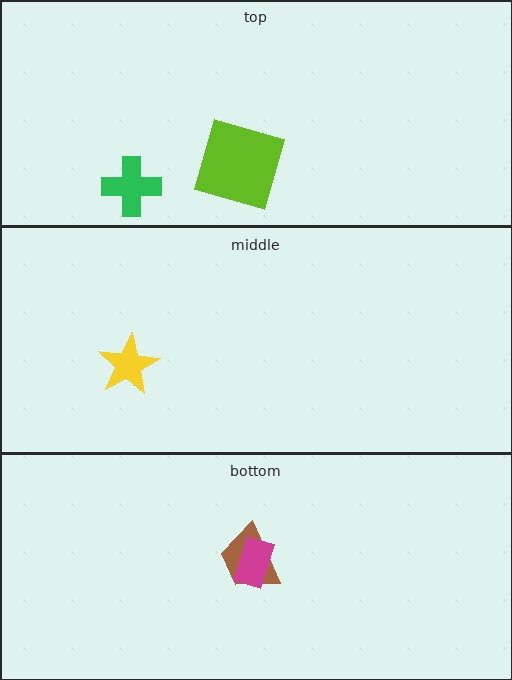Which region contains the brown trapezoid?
The bottom region.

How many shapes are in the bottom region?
2.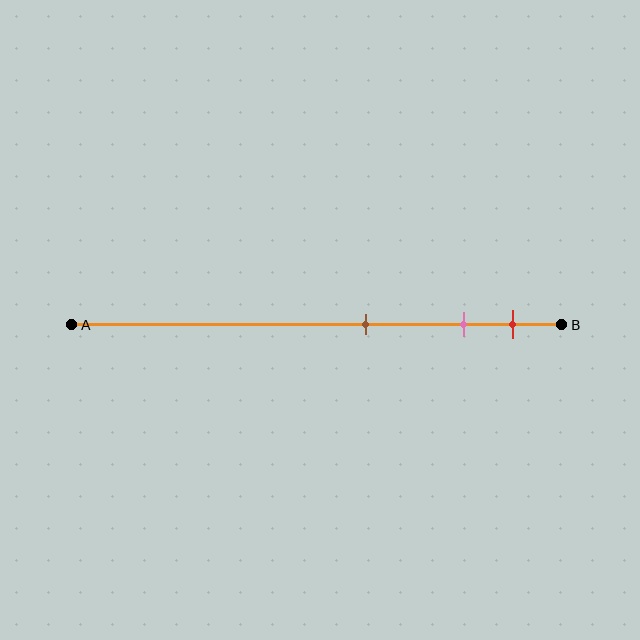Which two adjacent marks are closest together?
The pink and red marks are the closest adjacent pair.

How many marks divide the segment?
There are 3 marks dividing the segment.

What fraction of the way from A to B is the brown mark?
The brown mark is approximately 60% (0.6) of the way from A to B.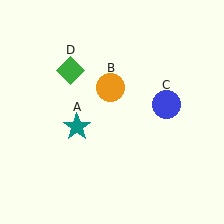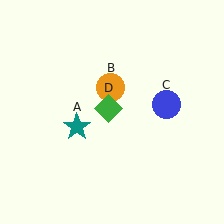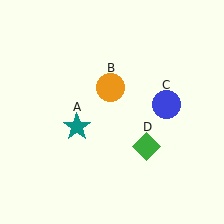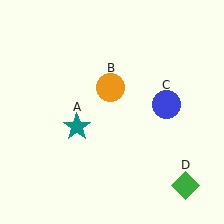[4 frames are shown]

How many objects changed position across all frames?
1 object changed position: green diamond (object D).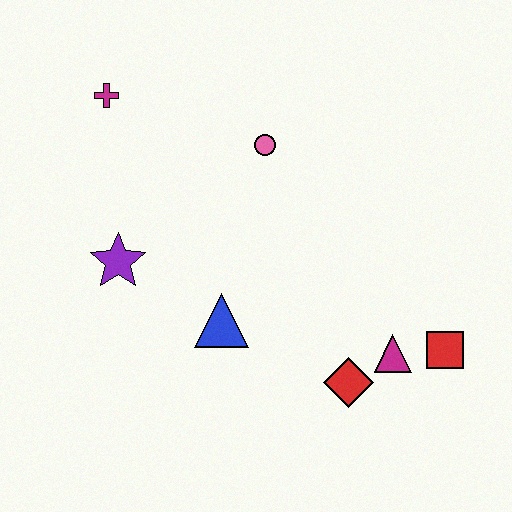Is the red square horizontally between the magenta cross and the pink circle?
No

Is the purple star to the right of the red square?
No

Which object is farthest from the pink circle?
The red square is farthest from the pink circle.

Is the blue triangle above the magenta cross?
No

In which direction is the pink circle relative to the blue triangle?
The pink circle is above the blue triangle.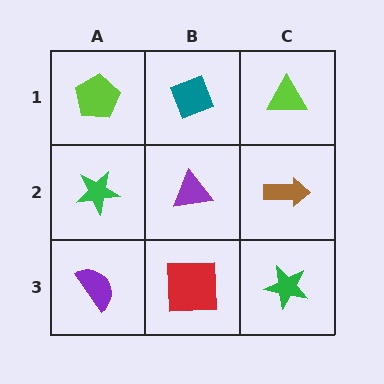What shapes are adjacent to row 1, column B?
A purple triangle (row 2, column B), a lime pentagon (row 1, column A), a lime triangle (row 1, column C).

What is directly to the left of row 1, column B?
A lime pentagon.